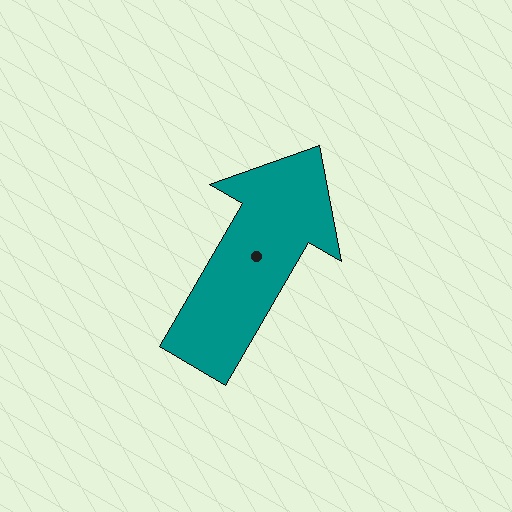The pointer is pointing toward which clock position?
Roughly 1 o'clock.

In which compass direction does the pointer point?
Northeast.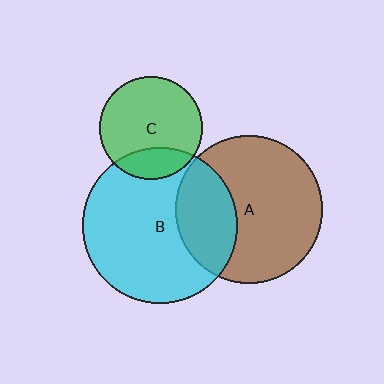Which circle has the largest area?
Circle B (cyan).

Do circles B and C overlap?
Yes.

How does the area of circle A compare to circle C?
Approximately 2.1 times.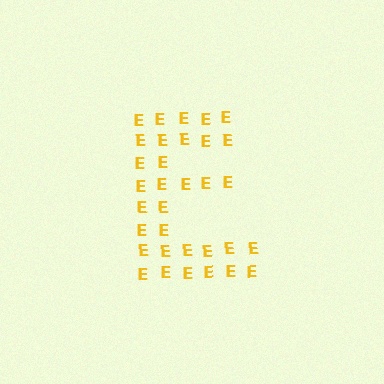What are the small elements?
The small elements are letter E's.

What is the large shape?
The large shape is the letter E.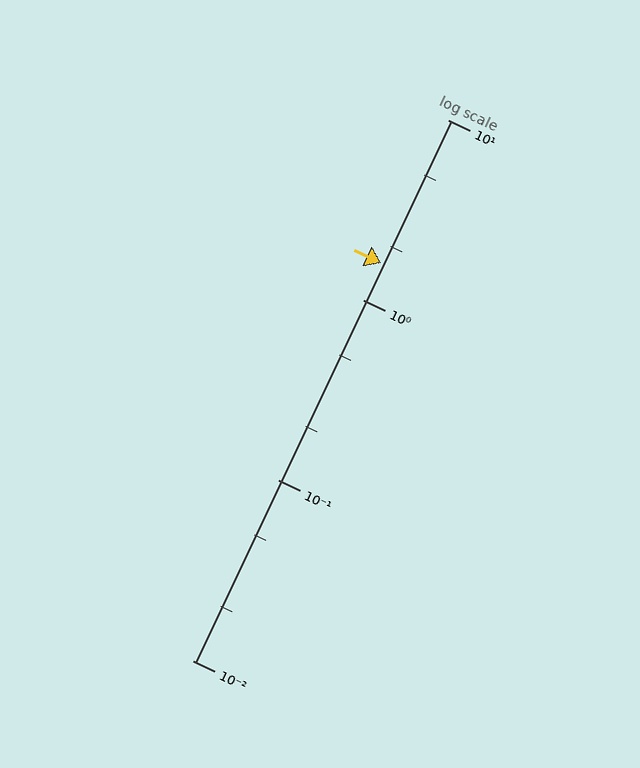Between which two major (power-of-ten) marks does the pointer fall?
The pointer is between 1 and 10.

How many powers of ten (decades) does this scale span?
The scale spans 3 decades, from 0.01 to 10.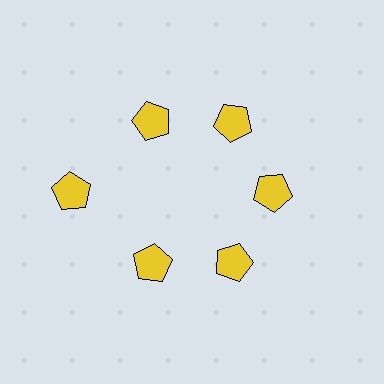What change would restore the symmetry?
The symmetry would be restored by moving it inward, back onto the ring so that all 6 pentagons sit at equal angles and equal distance from the center.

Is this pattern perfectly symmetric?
No. The 6 yellow pentagons are arranged in a ring, but one element near the 9 o'clock position is pushed outward from the center, breaking the 6-fold rotational symmetry.